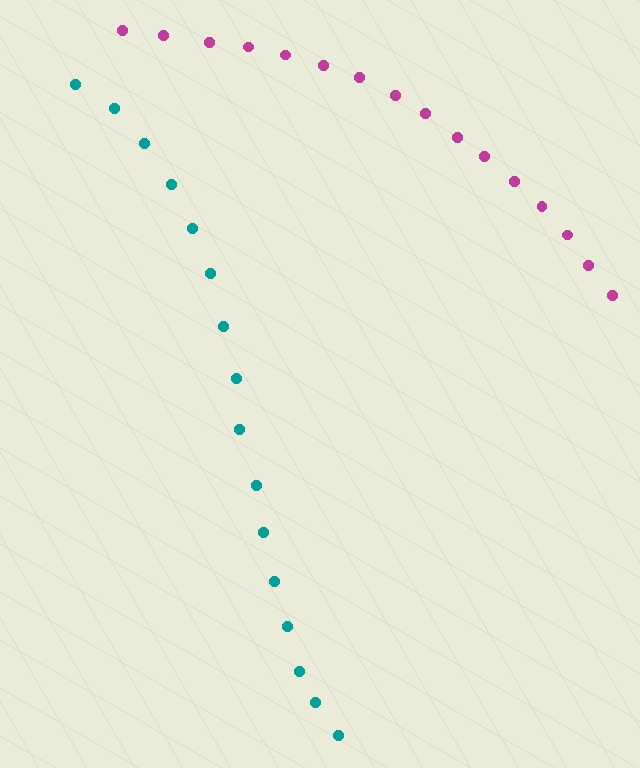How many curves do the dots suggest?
There are 2 distinct paths.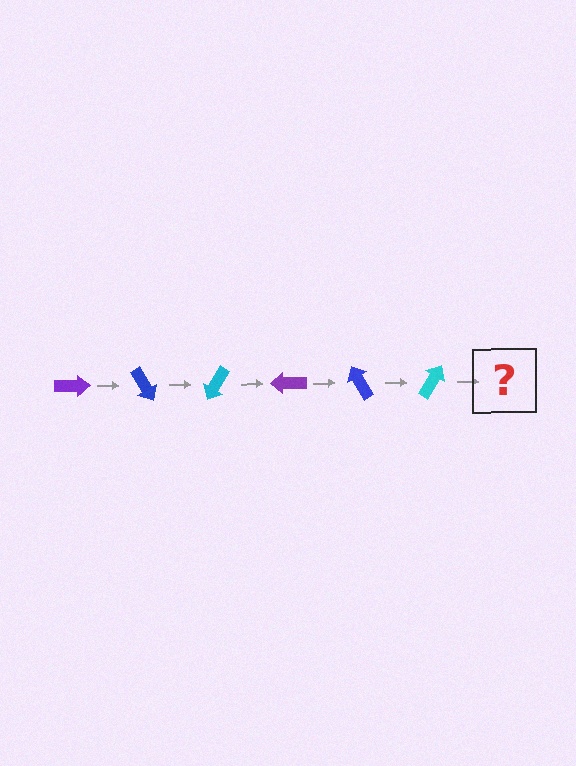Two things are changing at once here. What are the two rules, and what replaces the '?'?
The two rules are that it rotates 60 degrees each step and the color cycles through purple, blue, and cyan. The '?' should be a purple arrow, rotated 360 degrees from the start.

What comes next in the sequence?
The next element should be a purple arrow, rotated 360 degrees from the start.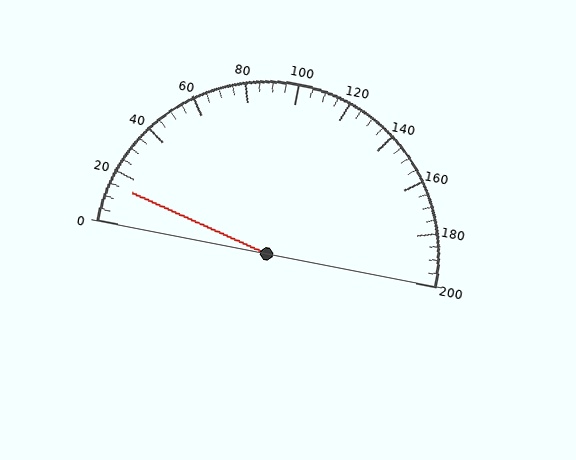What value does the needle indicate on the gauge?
The needle indicates approximately 15.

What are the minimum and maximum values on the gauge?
The gauge ranges from 0 to 200.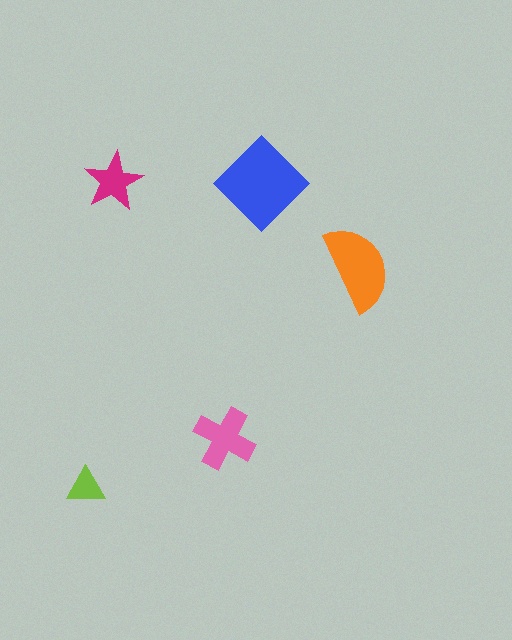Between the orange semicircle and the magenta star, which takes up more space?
The orange semicircle.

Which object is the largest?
The blue diamond.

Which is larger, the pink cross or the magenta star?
The pink cross.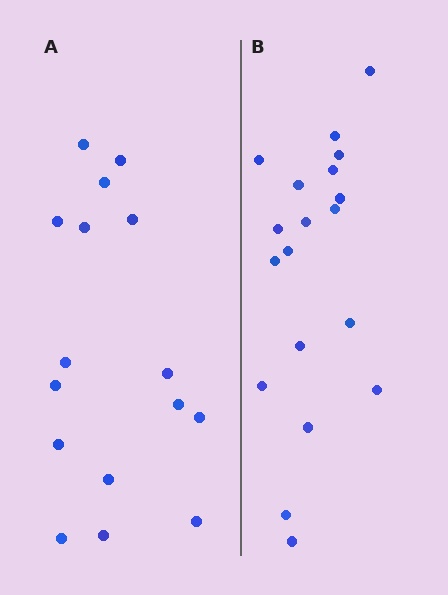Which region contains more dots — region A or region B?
Region B (the right region) has more dots.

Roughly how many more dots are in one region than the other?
Region B has just a few more — roughly 2 or 3 more dots than region A.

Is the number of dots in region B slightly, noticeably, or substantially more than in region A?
Region B has only slightly more — the two regions are fairly close. The ratio is roughly 1.2 to 1.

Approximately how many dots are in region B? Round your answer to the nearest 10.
About 20 dots. (The exact count is 19, which rounds to 20.)